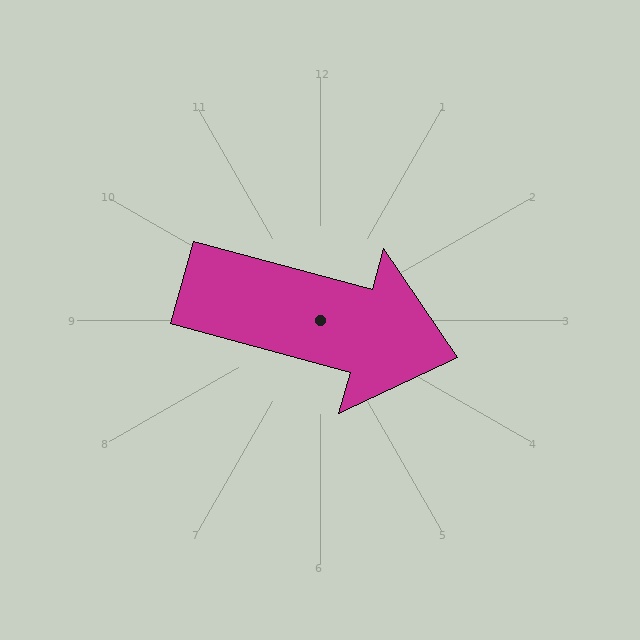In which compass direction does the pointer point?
East.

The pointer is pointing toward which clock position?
Roughly 4 o'clock.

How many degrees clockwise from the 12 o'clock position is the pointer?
Approximately 105 degrees.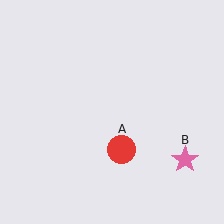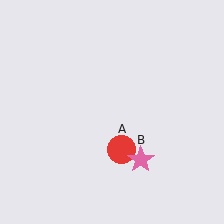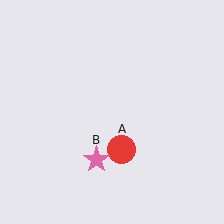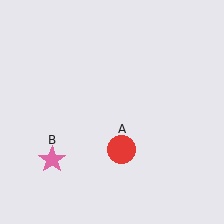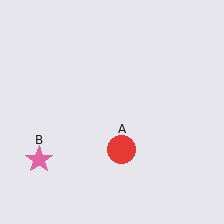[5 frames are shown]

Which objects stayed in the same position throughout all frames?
Red circle (object A) remained stationary.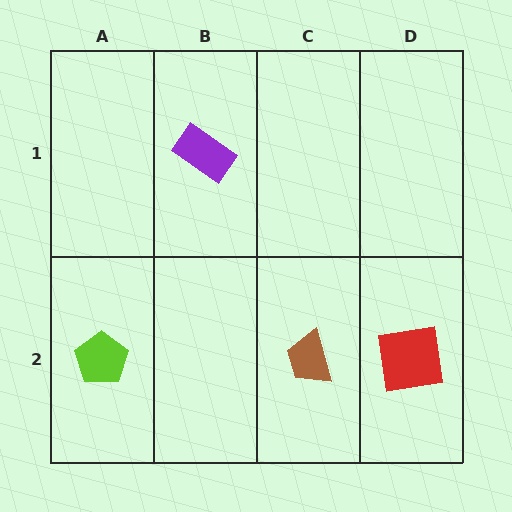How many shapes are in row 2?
3 shapes.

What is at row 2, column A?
A lime pentagon.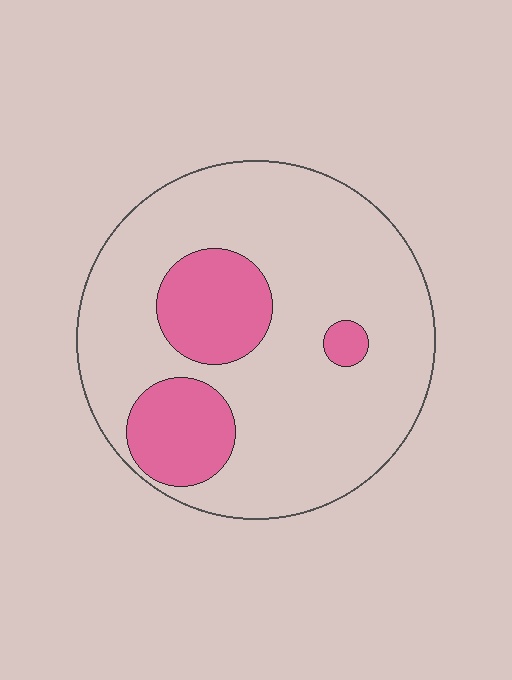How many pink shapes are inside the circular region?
3.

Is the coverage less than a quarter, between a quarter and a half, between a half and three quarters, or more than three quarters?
Less than a quarter.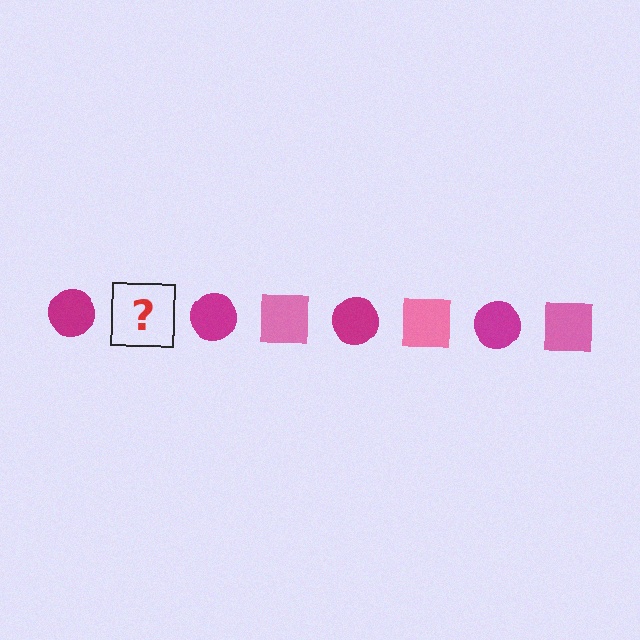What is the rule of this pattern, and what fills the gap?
The rule is that the pattern alternates between magenta circle and pink square. The gap should be filled with a pink square.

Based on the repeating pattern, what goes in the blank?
The blank should be a pink square.